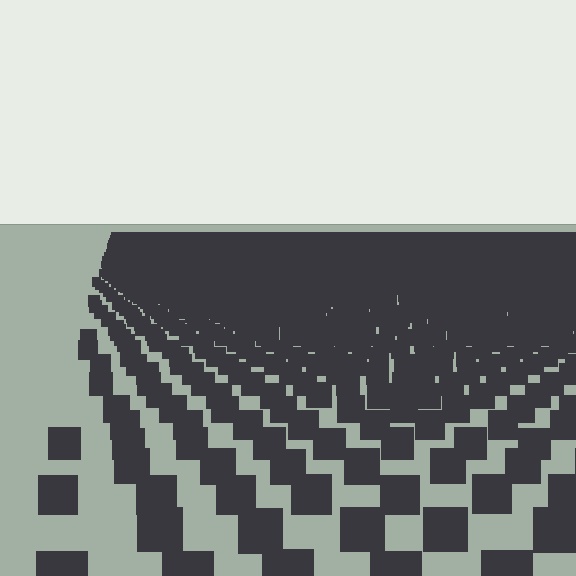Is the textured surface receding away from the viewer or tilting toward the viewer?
The surface is receding away from the viewer. Texture elements get smaller and denser toward the top.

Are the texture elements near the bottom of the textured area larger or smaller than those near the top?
Larger. Near the bottom, elements are closer to the viewer and appear at a bigger on-screen size.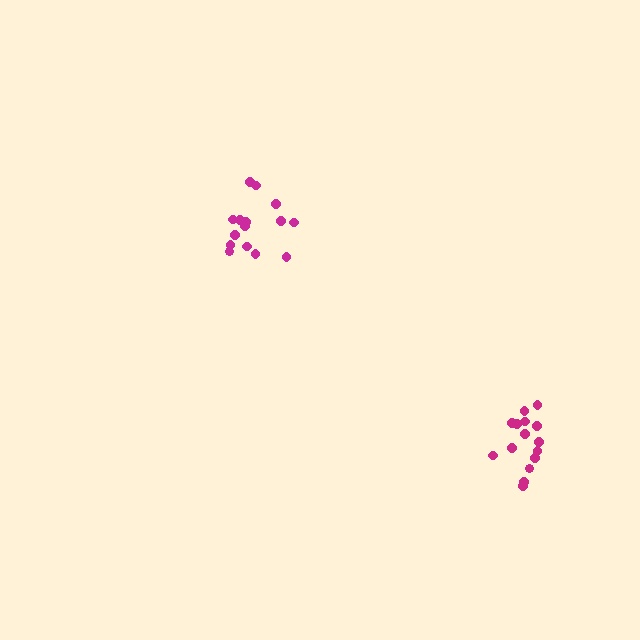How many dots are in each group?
Group 1: 15 dots, Group 2: 15 dots (30 total).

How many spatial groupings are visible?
There are 2 spatial groupings.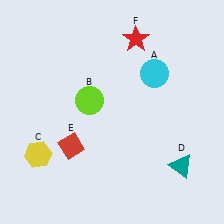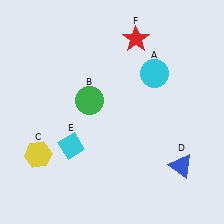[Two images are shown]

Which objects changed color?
B changed from lime to green. D changed from teal to blue. E changed from red to cyan.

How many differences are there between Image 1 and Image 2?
There are 3 differences between the two images.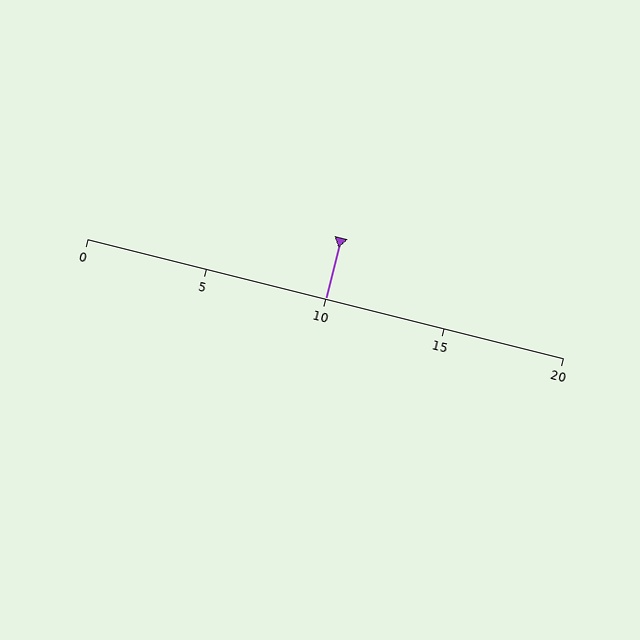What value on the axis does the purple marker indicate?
The marker indicates approximately 10.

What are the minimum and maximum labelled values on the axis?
The axis runs from 0 to 20.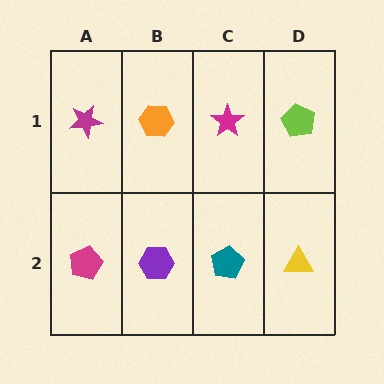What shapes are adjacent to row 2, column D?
A lime pentagon (row 1, column D), a teal pentagon (row 2, column C).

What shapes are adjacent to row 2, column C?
A magenta star (row 1, column C), a purple hexagon (row 2, column B), a yellow triangle (row 2, column D).